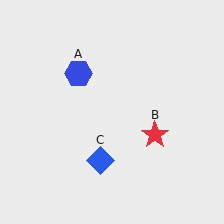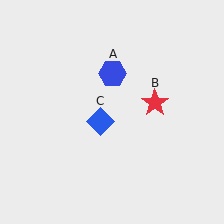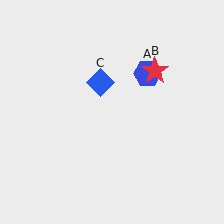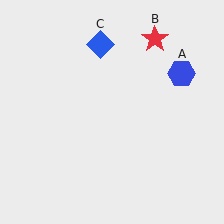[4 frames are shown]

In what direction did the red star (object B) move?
The red star (object B) moved up.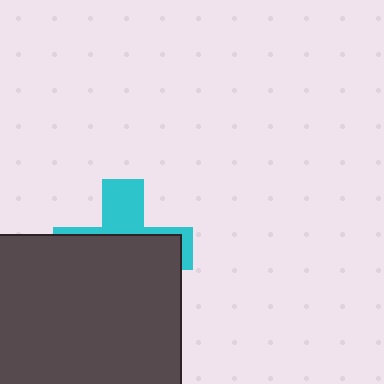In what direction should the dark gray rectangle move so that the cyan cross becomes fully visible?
The dark gray rectangle should move down. That is the shortest direction to clear the overlap and leave the cyan cross fully visible.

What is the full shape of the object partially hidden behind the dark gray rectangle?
The partially hidden object is a cyan cross.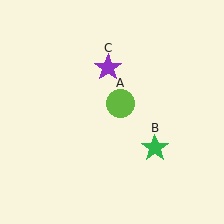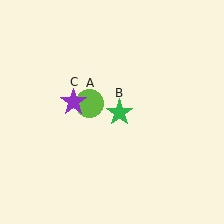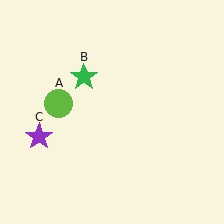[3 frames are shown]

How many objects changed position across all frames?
3 objects changed position: lime circle (object A), green star (object B), purple star (object C).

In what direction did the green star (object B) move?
The green star (object B) moved up and to the left.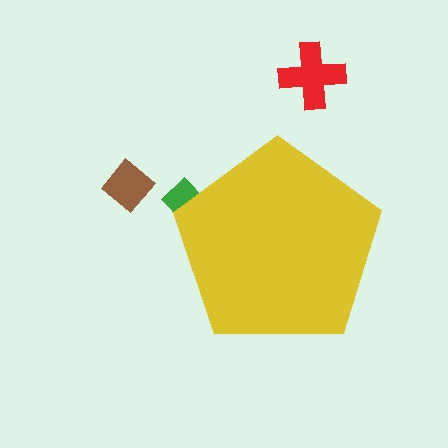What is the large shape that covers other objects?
A yellow pentagon.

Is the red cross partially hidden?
No, the red cross is fully visible.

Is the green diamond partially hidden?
Yes, the green diamond is partially hidden behind the yellow pentagon.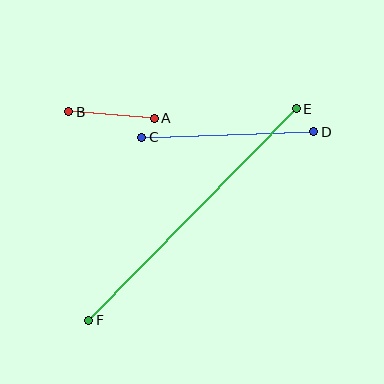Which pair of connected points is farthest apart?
Points E and F are farthest apart.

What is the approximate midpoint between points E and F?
The midpoint is at approximately (192, 215) pixels.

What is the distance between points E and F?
The distance is approximately 296 pixels.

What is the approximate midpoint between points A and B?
The midpoint is at approximately (111, 115) pixels.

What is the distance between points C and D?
The distance is approximately 172 pixels.